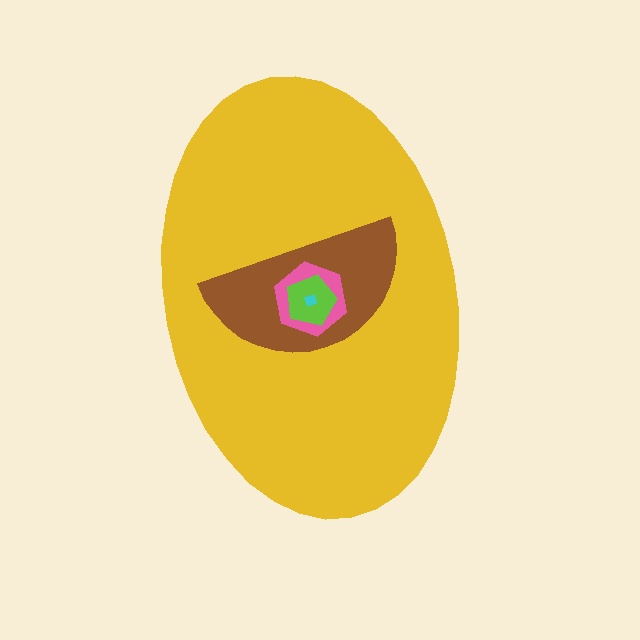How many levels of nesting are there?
5.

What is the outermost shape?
The yellow ellipse.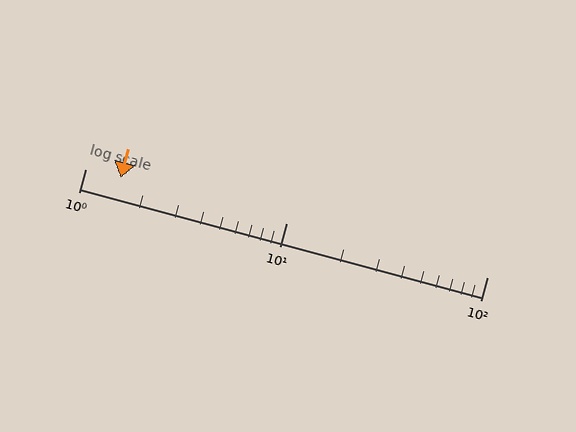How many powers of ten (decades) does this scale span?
The scale spans 2 decades, from 1 to 100.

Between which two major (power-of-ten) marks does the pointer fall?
The pointer is between 1 and 10.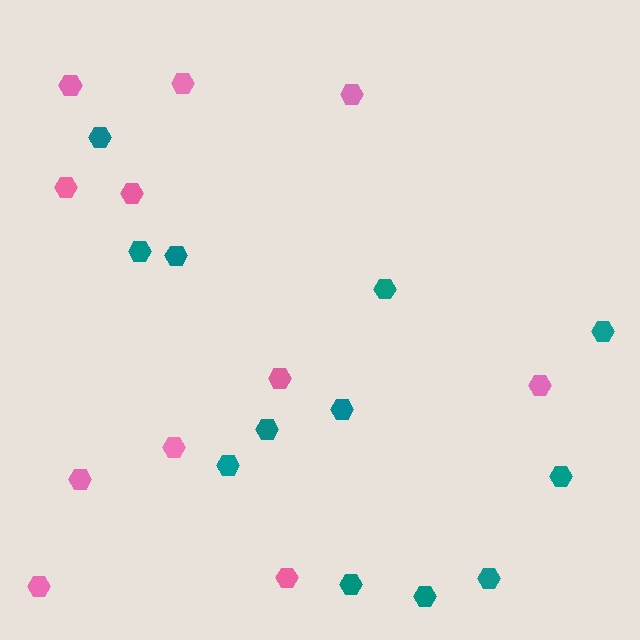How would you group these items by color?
There are 2 groups: one group of teal hexagons (12) and one group of pink hexagons (11).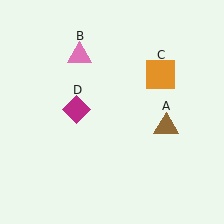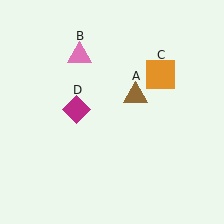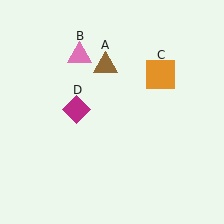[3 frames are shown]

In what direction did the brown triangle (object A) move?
The brown triangle (object A) moved up and to the left.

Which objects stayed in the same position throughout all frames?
Pink triangle (object B) and orange square (object C) and magenta diamond (object D) remained stationary.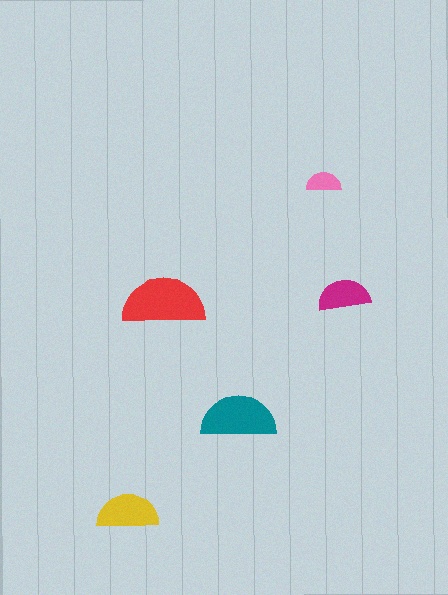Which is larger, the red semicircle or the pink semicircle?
The red one.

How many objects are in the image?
There are 5 objects in the image.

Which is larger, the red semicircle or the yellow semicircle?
The red one.